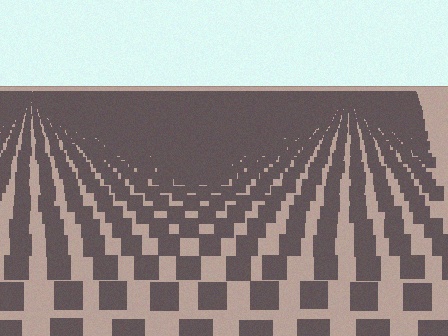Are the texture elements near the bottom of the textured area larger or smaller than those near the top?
Larger. Near the bottom, elements are closer to the viewer and appear at a bigger on-screen size.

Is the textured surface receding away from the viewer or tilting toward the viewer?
The surface is receding away from the viewer. Texture elements get smaller and denser toward the top.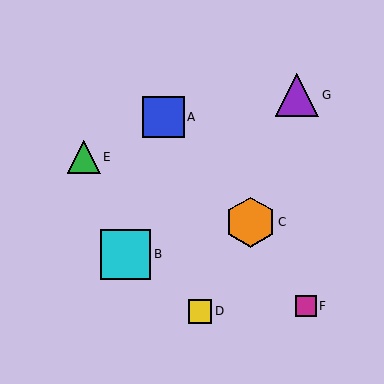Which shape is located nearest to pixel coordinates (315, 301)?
The magenta square (labeled F) at (306, 306) is nearest to that location.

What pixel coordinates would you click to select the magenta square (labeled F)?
Click at (306, 306) to select the magenta square F.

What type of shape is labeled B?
Shape B is a cyan square.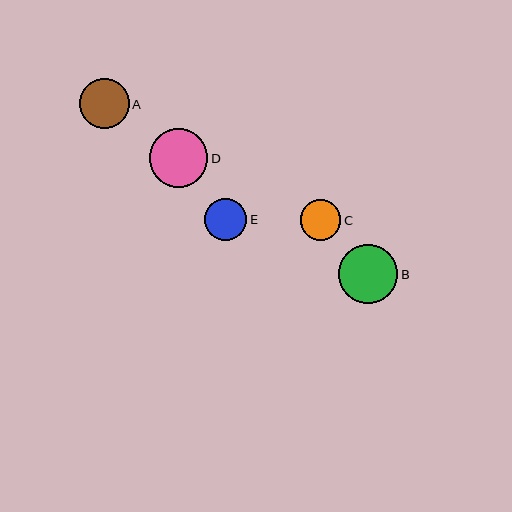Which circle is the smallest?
Circle C is the smallest with a size of approximately 41 pixels.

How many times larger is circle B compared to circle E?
Circle B is approximately 1.4 times the size of circle E.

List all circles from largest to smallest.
From largest to smallest: B, D, A, E, C.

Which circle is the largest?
Circle B is the largest with a size of approximately 60 pixels.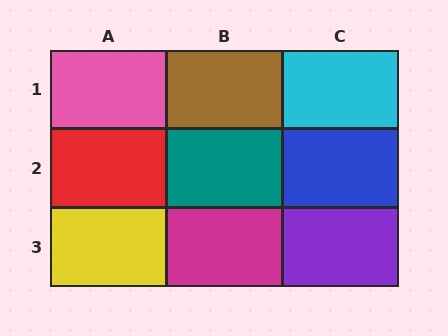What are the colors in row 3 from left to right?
Yellow, magenta, purple.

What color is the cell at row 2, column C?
Blue.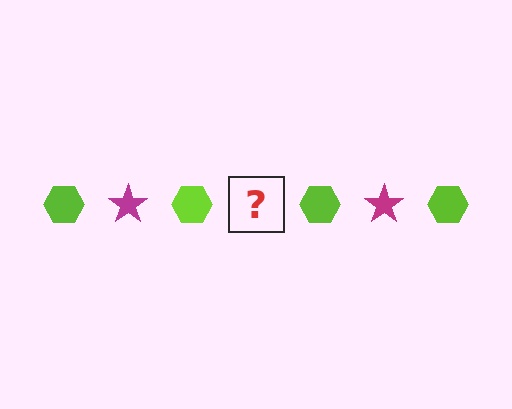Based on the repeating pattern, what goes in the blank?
The blank should be a magenta star.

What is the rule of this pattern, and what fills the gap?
The rule is that the pattern alternates between lime hexagon and magenta star. The gap should be filled with a magenta star.